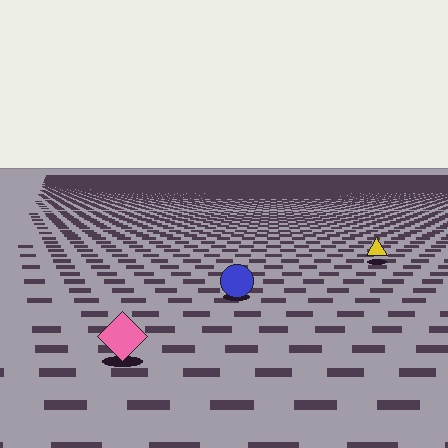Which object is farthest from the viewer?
The yellow triangle is farthest from the viewer. It appears smaller and the ground texture around it is denser.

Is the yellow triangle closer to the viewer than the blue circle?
No. The blue circle is closer — you can tell from the texture gradient: the ground texture is coarser near it.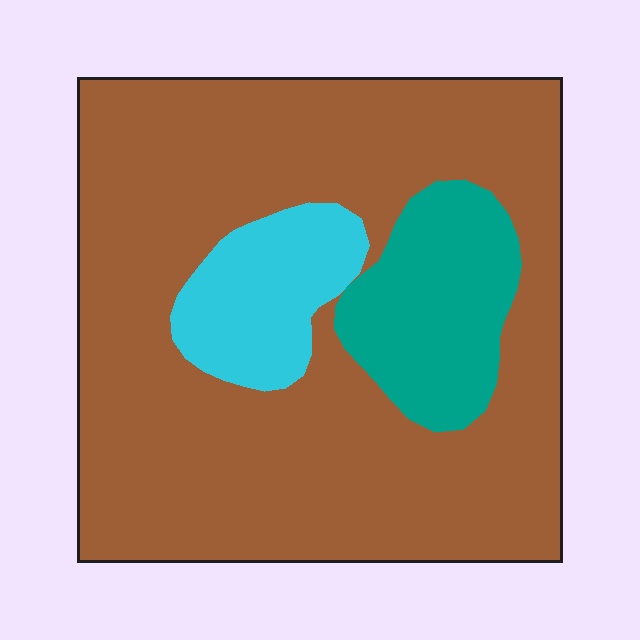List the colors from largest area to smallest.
From largest to smallest: brown, teal, cyan.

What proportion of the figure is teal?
Teal takes up about one eighth (1/8) of the figure.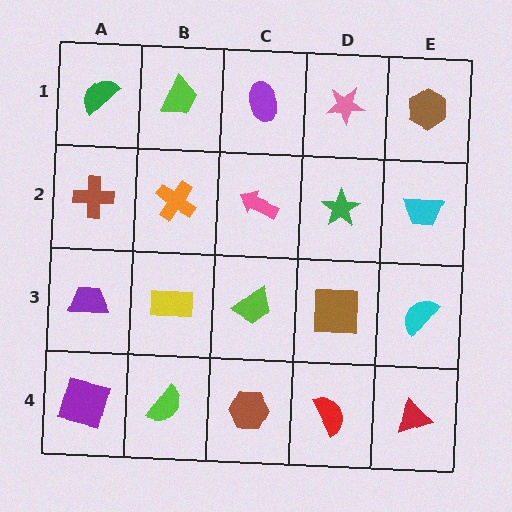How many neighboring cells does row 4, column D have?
3.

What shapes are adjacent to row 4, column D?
A brown square (row 3, column D), a brown hexagon (row 4, column C), a red triangle (row 4, column E).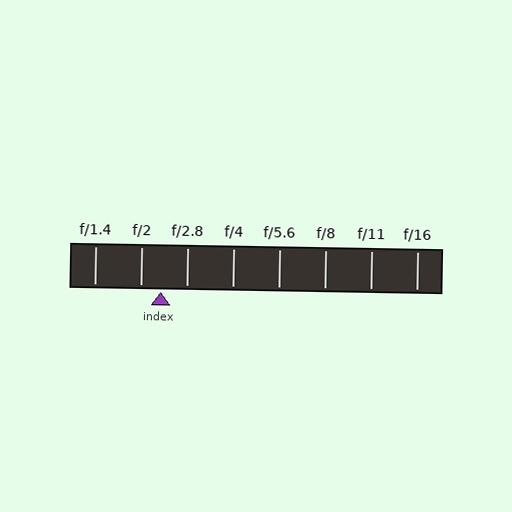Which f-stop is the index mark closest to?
The index mark is closest to f/2.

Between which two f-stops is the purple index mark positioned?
The index mark is between f/2 and f/2.8.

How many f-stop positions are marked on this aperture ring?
There are 8 f-stop positions marked.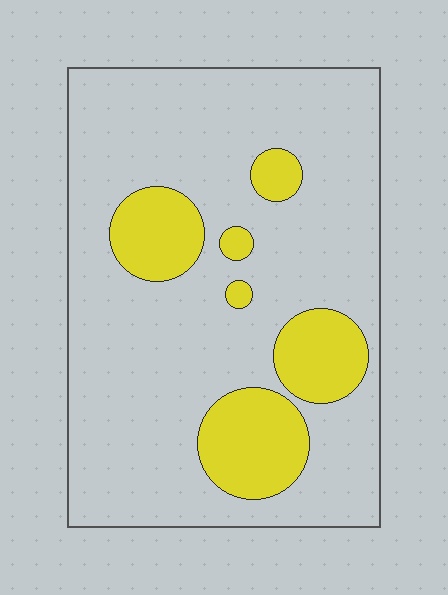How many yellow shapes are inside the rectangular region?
6.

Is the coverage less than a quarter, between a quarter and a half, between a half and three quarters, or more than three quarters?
Less than a quarter.